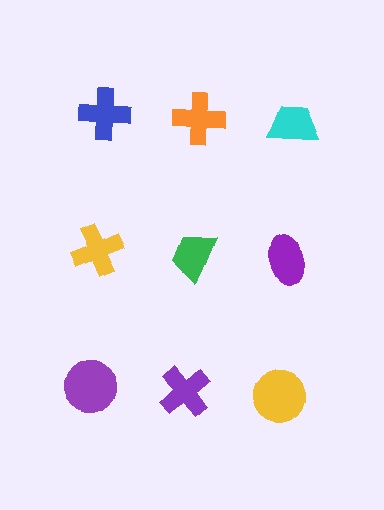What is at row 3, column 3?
A yellow circle.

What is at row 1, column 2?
An orange cross.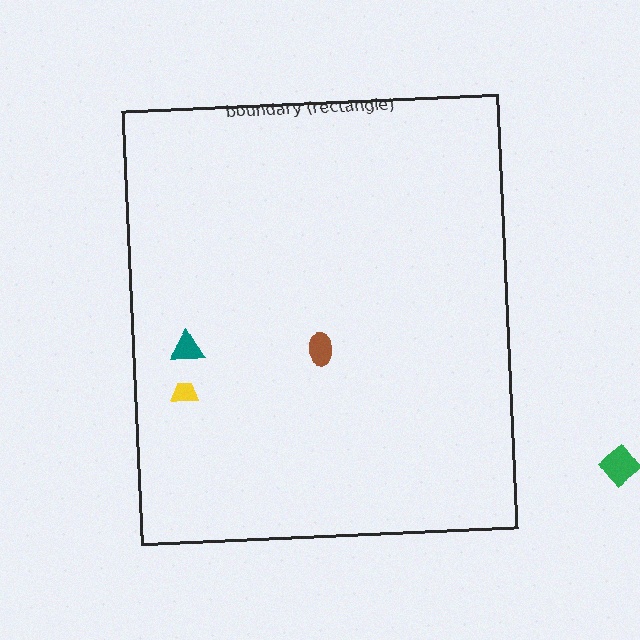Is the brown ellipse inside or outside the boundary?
Inside.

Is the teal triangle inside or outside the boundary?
Inside.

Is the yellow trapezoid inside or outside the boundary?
Inside.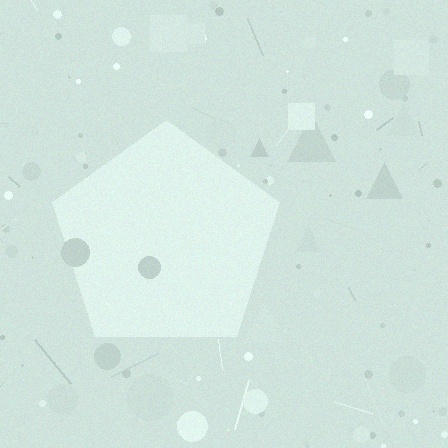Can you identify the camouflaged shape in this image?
The camouflaged shape is a pentagon.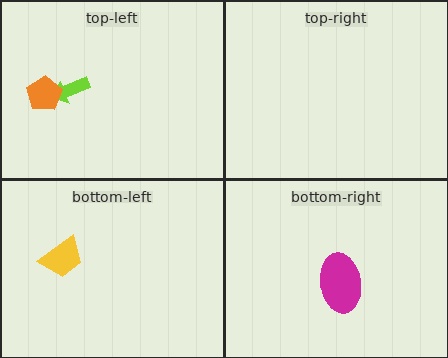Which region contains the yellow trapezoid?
The bottom-left region.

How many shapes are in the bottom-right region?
1.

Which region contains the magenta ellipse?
The bottom-right region.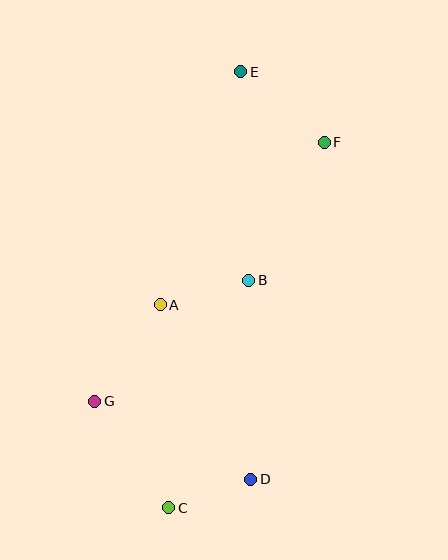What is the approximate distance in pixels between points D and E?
The distance between D and E is approximately 408 pixels.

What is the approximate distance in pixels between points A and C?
The distance between A and C is approximately 203 pixels.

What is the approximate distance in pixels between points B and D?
The distance between B and D is approximately 199 pixels.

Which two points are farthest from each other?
Points C and E are farthest from each other.